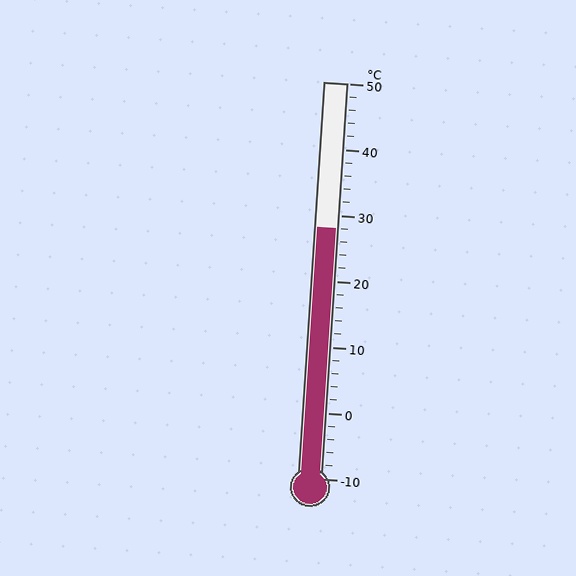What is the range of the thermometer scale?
The thermometer scale ranges from -10°C to 50°C.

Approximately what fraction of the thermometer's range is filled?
The thermometer is filled to approximately 65% of its range.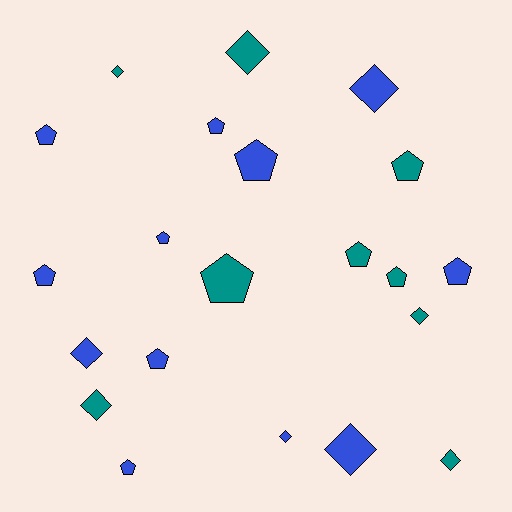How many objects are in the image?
There are 21 objects.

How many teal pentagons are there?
There are 4 teal pentagons.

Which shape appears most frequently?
Pentagon, with 12 objects.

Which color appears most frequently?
Blue, with 12 objects.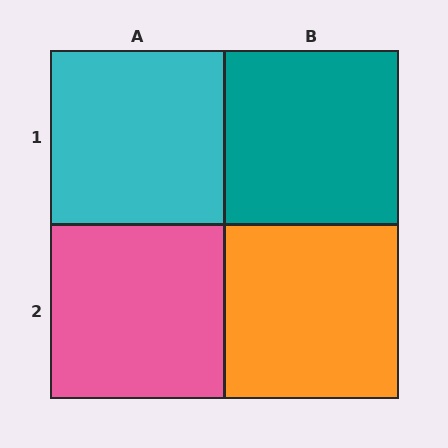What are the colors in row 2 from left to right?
Pink, orange.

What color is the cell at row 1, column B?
Teal.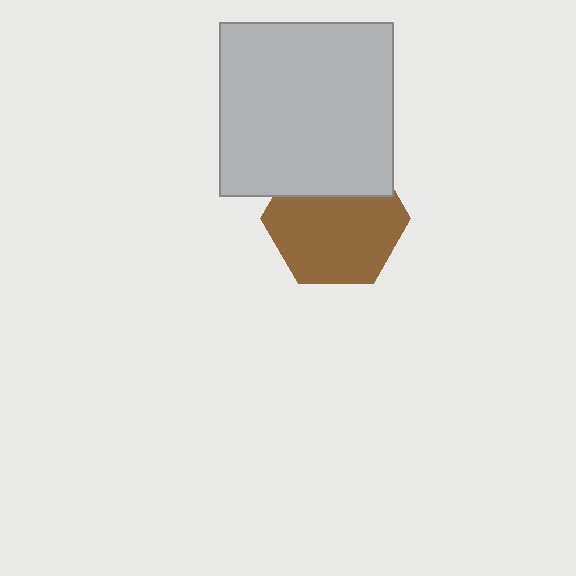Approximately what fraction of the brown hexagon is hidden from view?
Roughly 30% of the brown hexagon is hidden behind the light gray square.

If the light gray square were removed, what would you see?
You would see the complete brown hexagon.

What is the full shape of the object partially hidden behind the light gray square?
The partially hidden object is a brown hexagon.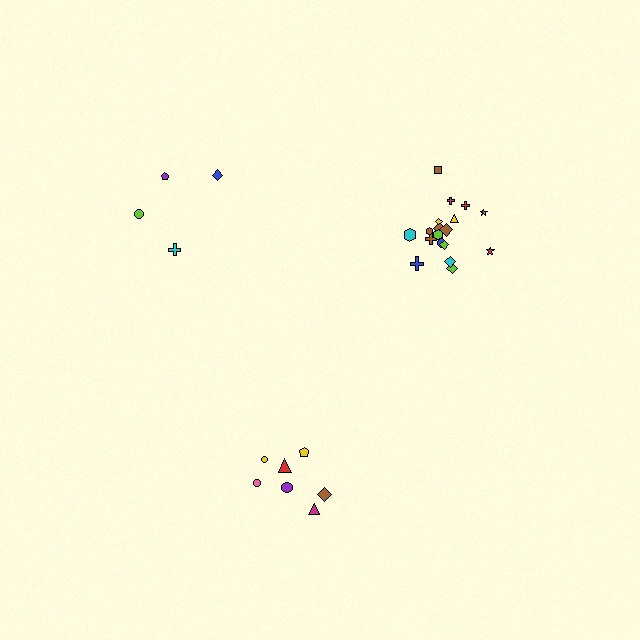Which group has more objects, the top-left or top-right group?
The top-right group.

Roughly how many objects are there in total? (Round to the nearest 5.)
Roughly 30 objects in total.